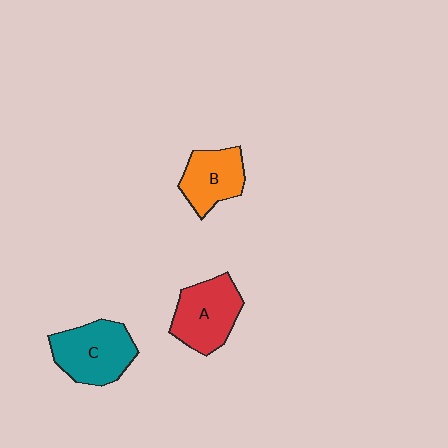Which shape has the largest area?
Shape C (teal).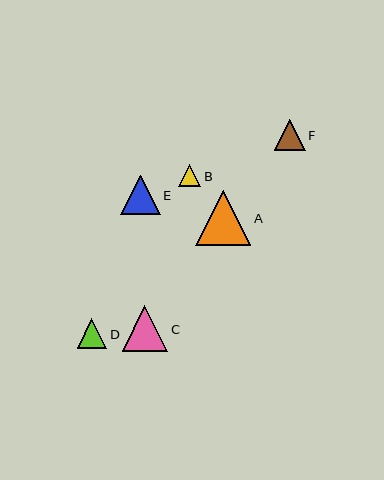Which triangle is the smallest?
Triangle B is the smallest with a size of approximately 22 pixels.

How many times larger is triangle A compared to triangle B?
Triangle A is approximately 2.5 times the size of triangle B.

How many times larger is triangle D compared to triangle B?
Triangle D is approximately 1.3 times the size of triangle B.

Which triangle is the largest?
Triangle A is the largest with a size of approximately 55 pixels.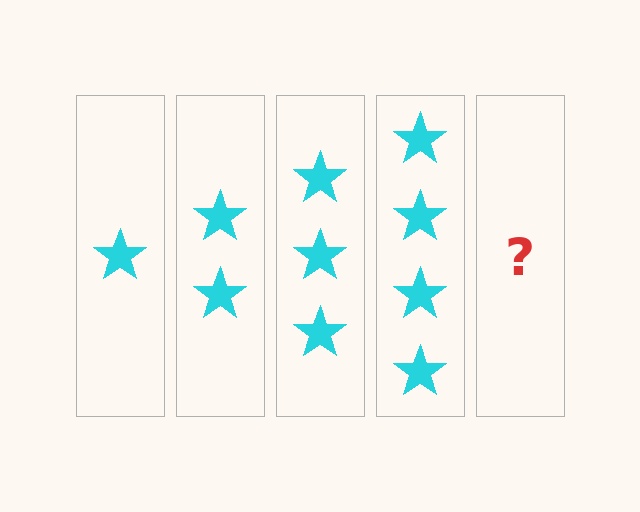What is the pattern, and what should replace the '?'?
The pattern is that each step adds one more star. The '?' should be 5 stars.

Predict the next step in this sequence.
The next step is 5 stars.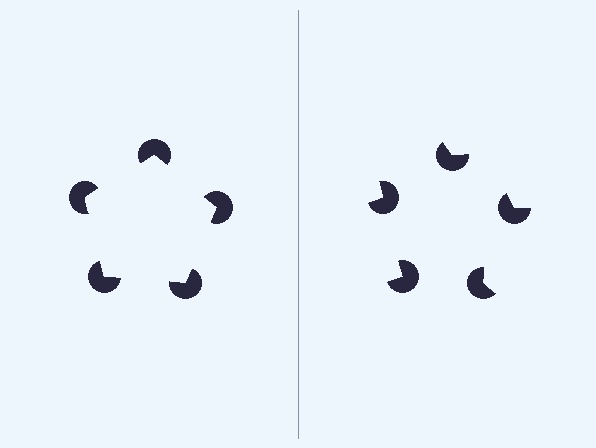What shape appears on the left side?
An illusory pentagon.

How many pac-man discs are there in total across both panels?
10 — 5 on each side.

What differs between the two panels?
The pac-man discs are positioned identically on both sides; only the wedge orientations differ. On the left they align to a pentagon; on the right they are misaligned.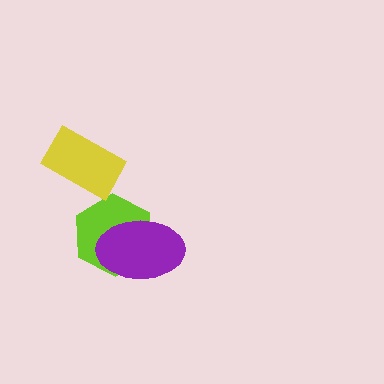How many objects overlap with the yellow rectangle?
0 objects overlap with the yellow rectangle.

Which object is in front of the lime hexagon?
The purple ellipse is in front of the lime hexagon.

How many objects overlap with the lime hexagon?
1 object overlaps with the lime hexagon.